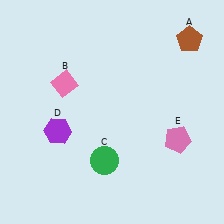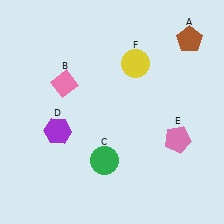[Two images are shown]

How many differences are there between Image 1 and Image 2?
There is 1 difference between the two images.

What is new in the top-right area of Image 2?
A yellow circle (F) was added in the top-right area of Image 2.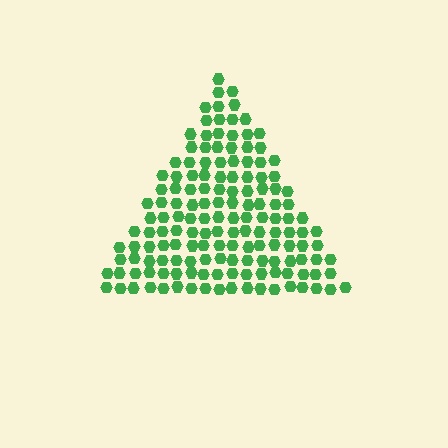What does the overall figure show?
The overall figure shows a triangle.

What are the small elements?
The small elements are hexagons.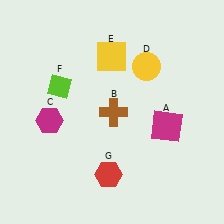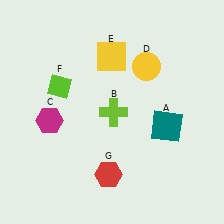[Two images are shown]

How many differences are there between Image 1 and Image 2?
There are 2 differences between the two images.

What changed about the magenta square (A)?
In Image 1, A is magenta. In Image 2, it changed to teal.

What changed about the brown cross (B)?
In Image 1, B is brown. In Image 2, it changed to lime.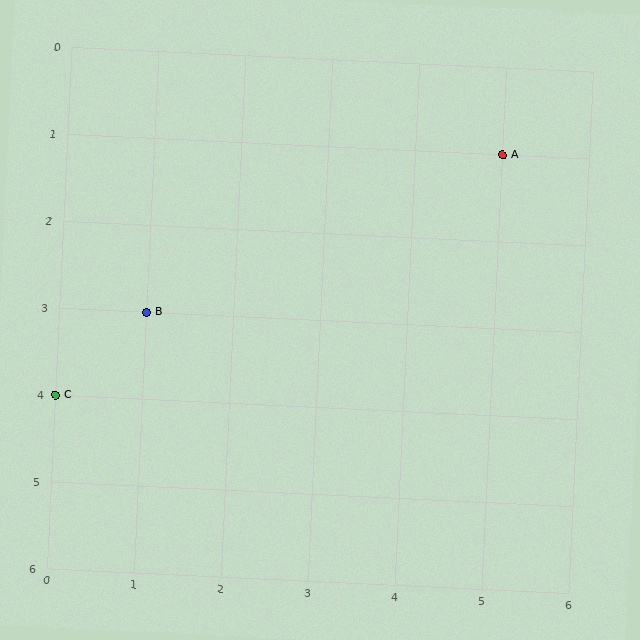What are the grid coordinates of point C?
Point C is at grid coordinates (0, 4).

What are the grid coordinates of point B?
Point B is at grid coordinates (1, 3).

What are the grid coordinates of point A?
Point A is at grid coordinates (5, 1).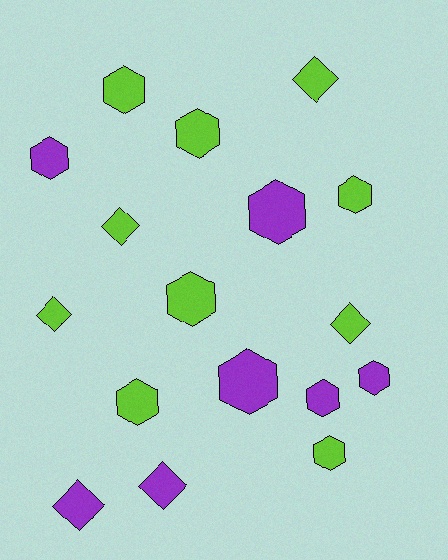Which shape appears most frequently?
Hexagon, with 11 objects.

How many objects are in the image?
There are 17 objects.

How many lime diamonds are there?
There are 4 lime diamonds.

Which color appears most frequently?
Lime, with 10 objects.